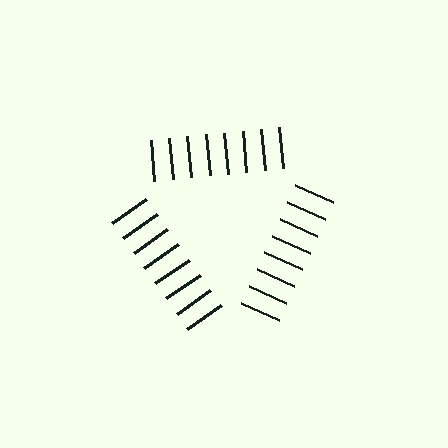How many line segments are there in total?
24 — 8 along each of the 3 edges.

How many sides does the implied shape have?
3 sides — the line-ends trace a triangle.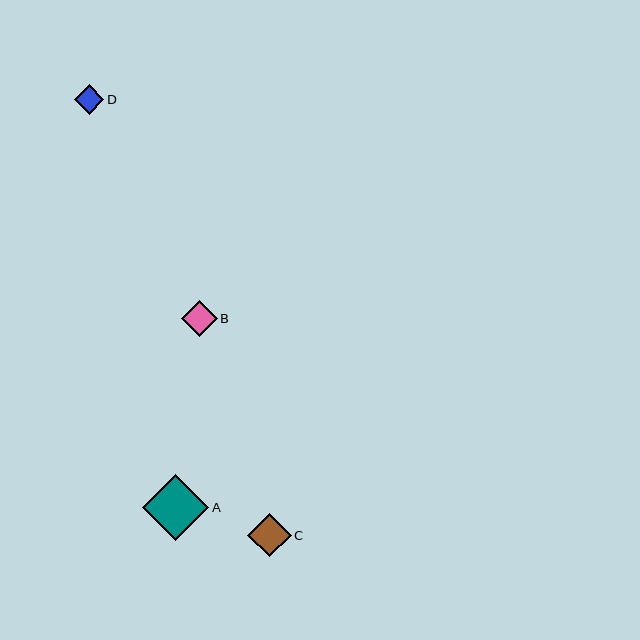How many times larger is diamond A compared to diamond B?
Diamond A is approximately 1.8 times the size of diamond B.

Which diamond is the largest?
Diamond A is the largest with a size of approximately 66 pixels.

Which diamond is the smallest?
Diamond D is the smallest with a size of approximately 30 pixels.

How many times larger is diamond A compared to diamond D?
Diamond A is approximately 2.2 times the size of diamond D.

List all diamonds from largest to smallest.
From largest to smallest: A, C, B, D.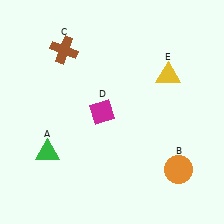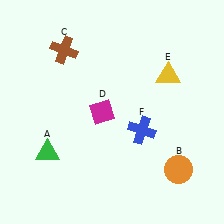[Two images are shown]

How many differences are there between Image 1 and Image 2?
There is 1 difference between the two images.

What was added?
A blue cross (F) was added in Image 2.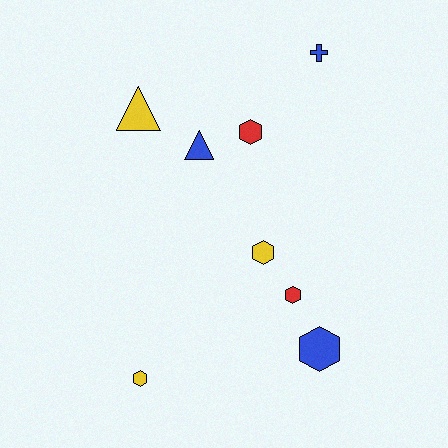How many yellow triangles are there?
There is 1 yellow triangle.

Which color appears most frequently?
Blue, with 3 objects.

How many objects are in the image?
There are 8 objects.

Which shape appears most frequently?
Hexagon, with 5 objects.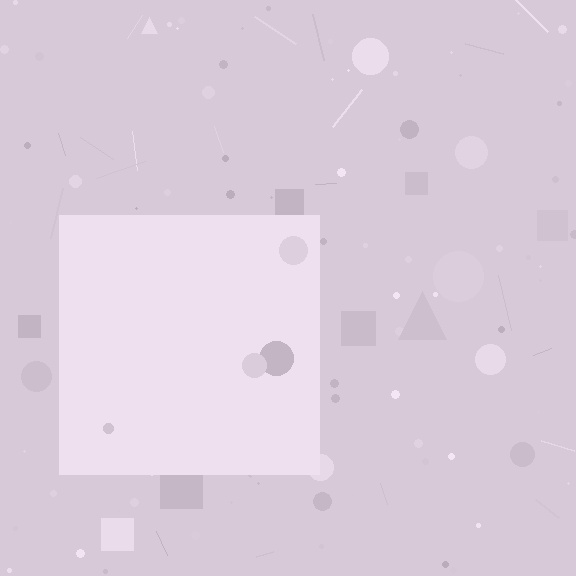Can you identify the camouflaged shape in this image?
The camouflaged shape is a square.